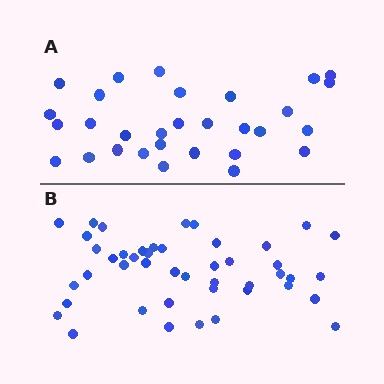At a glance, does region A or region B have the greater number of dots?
Region B (the bottom region) has more dots.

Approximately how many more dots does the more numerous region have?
Region B has approximately 15 more dots than region A.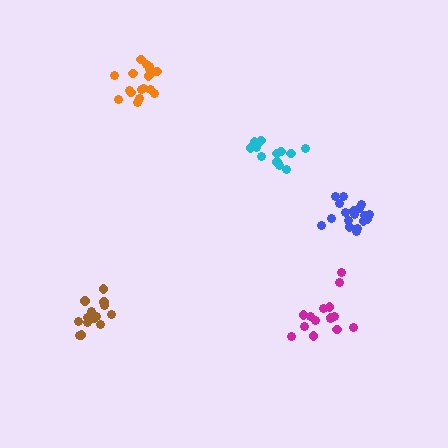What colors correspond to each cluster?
The clusters are colored: cyan, magenta, brown, orange, blue.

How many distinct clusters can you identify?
There are 5 distinct clusters.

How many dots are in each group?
Group 1: 14 dots, Group 2: 15 dots, Group 3: 14 dots, Group 4: 19 dots, Group 5: 20 dots (82 total).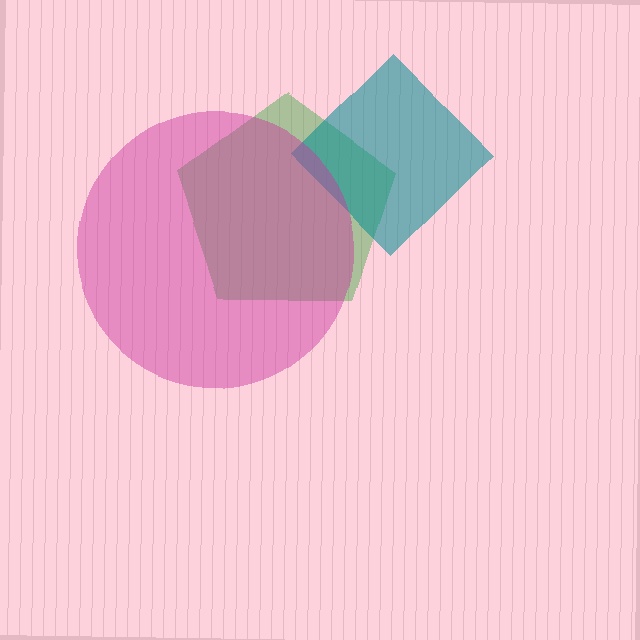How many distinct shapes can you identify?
There are 3 distinct shapes: a green pentagon, a teal diamond, a magenta circle.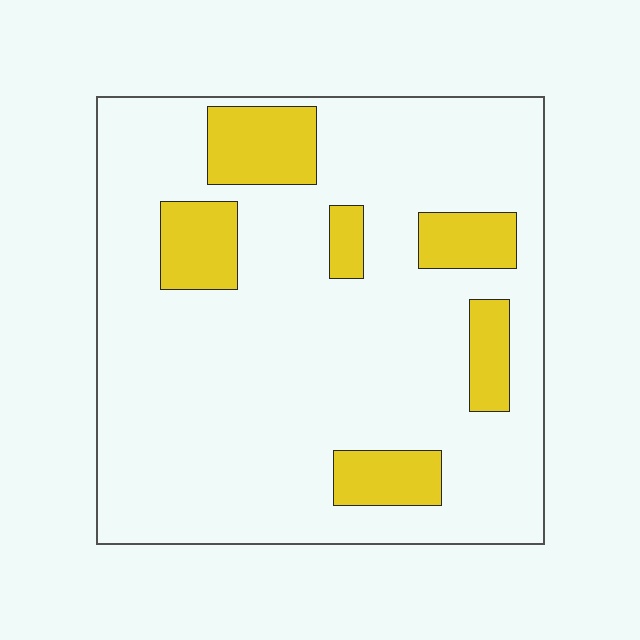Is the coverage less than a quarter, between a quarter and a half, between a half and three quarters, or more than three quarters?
Less than a quarter.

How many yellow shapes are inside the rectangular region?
6.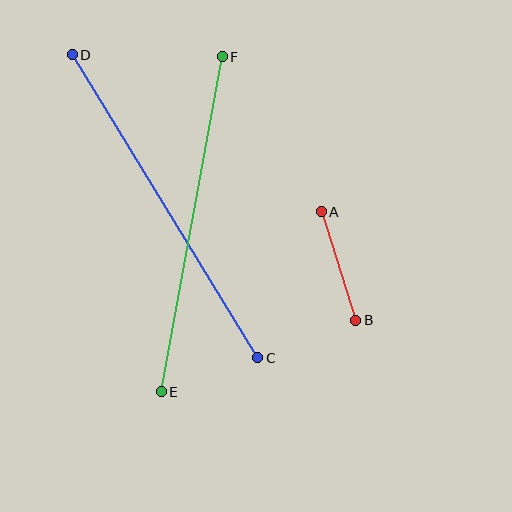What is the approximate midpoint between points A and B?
The midpoint is at approximately (338, 266) pixels.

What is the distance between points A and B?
The distance is approximately 114 pixels.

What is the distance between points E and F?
The distance is approximately 341 pixels.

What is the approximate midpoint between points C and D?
The midpoint is at approximately (165, 206) pixels.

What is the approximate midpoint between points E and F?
The midpoint is at approximately (192, 224) pixels.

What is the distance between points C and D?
The distance is approximately 356 pixels.